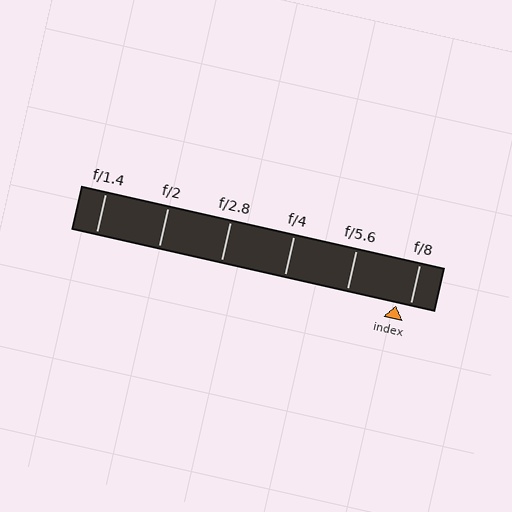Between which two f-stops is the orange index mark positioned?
The index mark is between f/5.6 and f/8.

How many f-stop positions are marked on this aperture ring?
There are 6 f-stop positions marked.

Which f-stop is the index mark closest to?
The index mark is closest to f/8.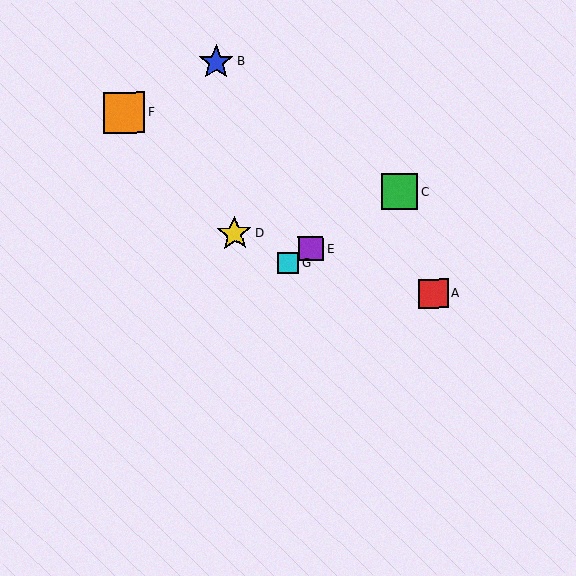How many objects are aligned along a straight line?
3 objects (C, E, G) are aligned along a straight line.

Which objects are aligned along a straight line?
Objects C, E, G are aligned along a straight line.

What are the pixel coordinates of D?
Object D is at (235, 234).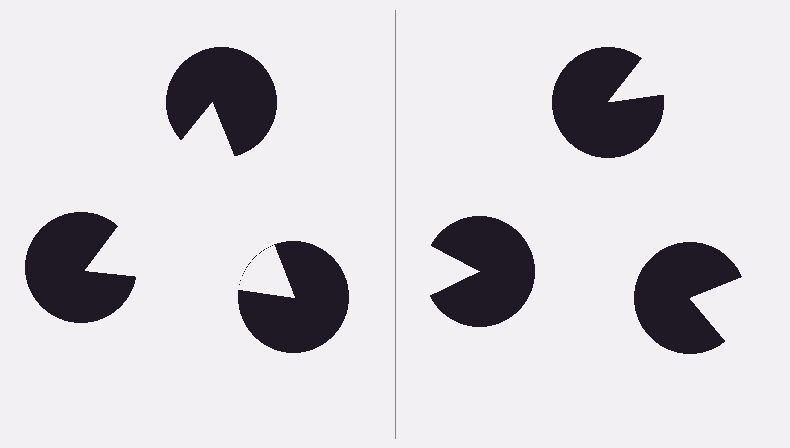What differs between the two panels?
The pac-man discs are positioned identically on both sides; only the wedge orientations differ. On the left they align to a triangle; on the right they are misaligned.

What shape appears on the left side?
An illusory triangle.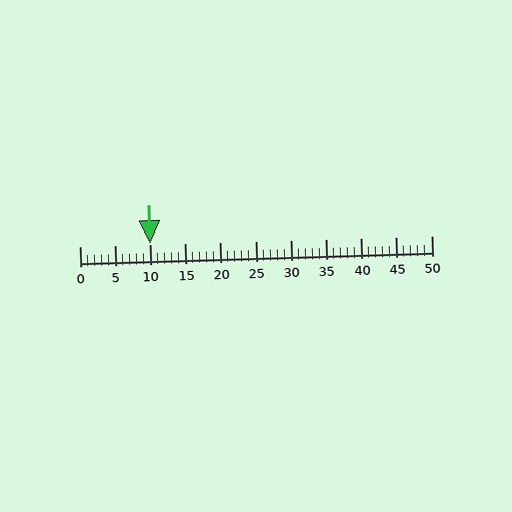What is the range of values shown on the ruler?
The ruler shows values from 0 to 50.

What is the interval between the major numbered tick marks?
The major tick marks are spaced 5 units apart.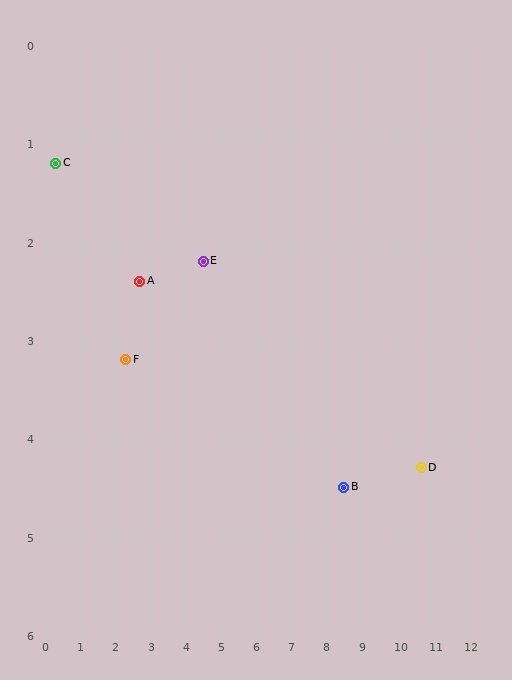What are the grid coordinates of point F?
Point F is at approximately (2.3, 3.2).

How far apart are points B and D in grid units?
Points B and D are about 2.2 grid units apart.